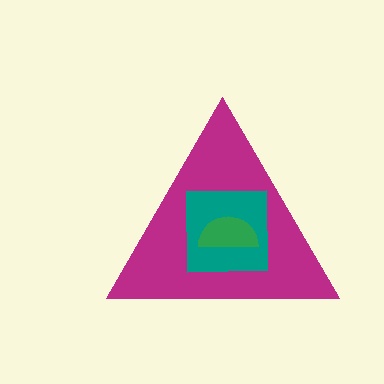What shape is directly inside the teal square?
The green semicircle.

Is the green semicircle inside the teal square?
Yes.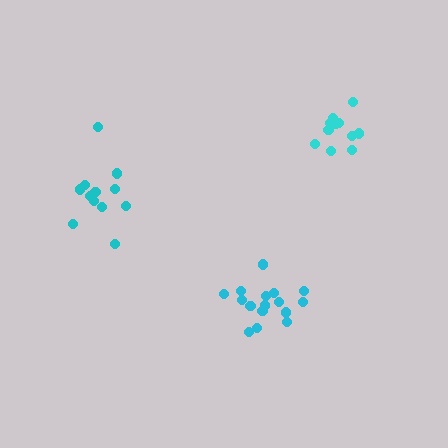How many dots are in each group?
Group 1: 12 dots, Group 2: 16 dots, Group 3: 12 dots (40 total).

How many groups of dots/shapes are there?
There are 3 groups.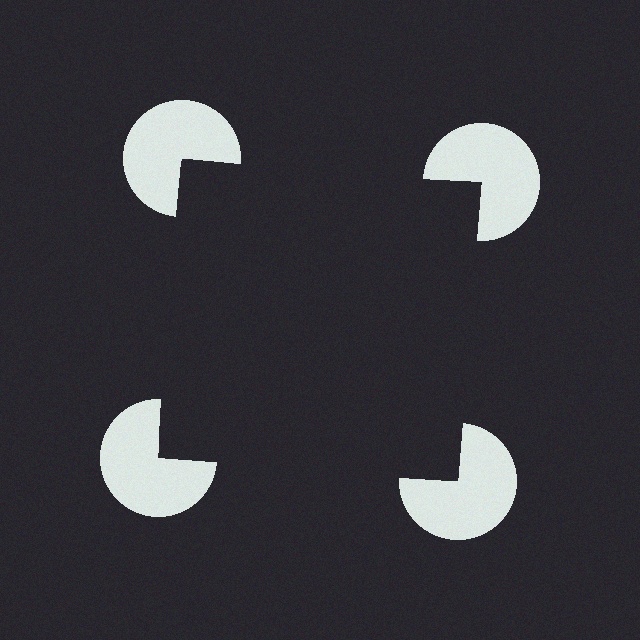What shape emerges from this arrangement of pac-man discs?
An illusory square — its edges are inferred from the aligned wedge cuts in the pac-man discs, not physically drawn.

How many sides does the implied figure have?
4 sides.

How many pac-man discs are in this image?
There are 4 — one at each vertex of the illusory square.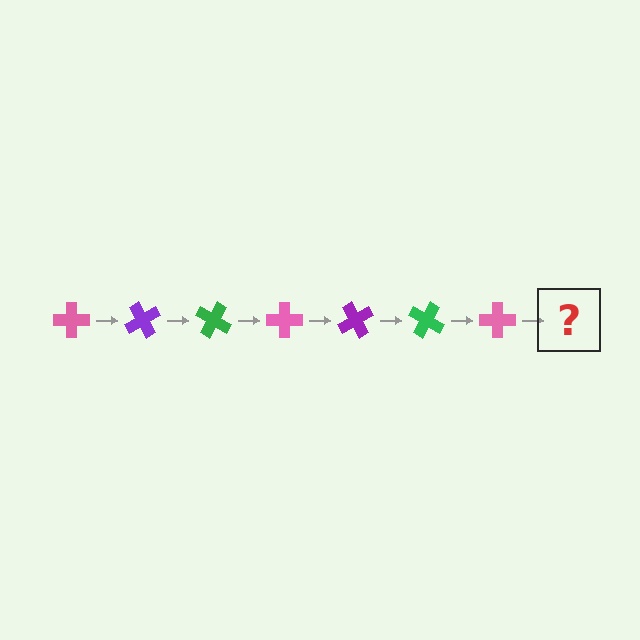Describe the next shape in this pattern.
It should be a purple cross, rotated 420 degrees from the start.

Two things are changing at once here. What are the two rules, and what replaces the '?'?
The two rules are that it rotates 60 degrees each step and the color cycles through pink, purple, and green. The '?' should be a purple cross, rotated 420 degrees from the start.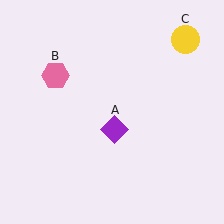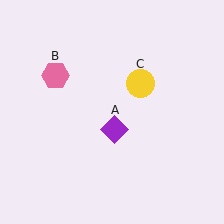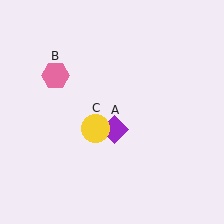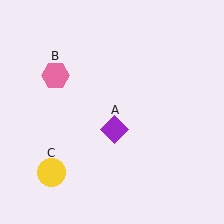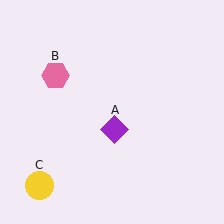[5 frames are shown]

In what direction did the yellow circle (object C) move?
The yellow circle (object C) moved down and to the left.